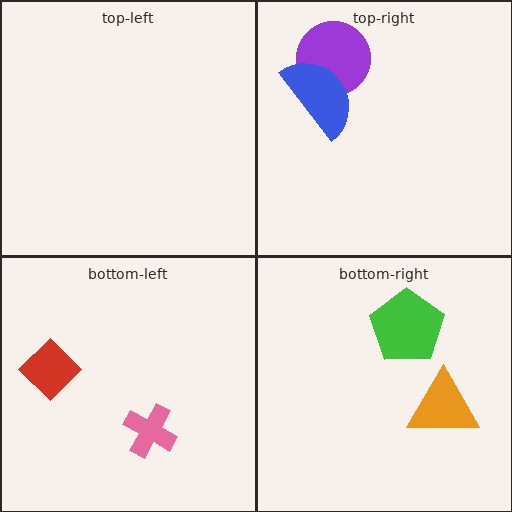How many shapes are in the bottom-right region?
2.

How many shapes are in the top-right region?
2.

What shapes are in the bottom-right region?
The green pentagon, the orange triangle.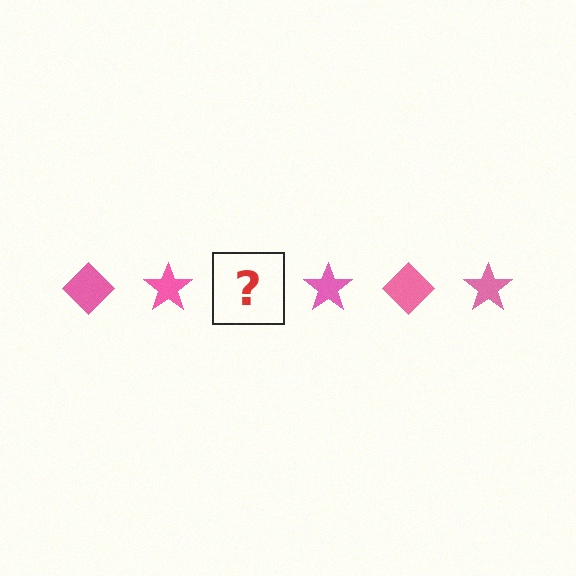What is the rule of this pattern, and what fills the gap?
The rule is that the pattern cycles through diamond, star shapes in pink. The gap should be filled with a pink diamond.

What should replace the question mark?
The question mark should be replaced with a pink diamond.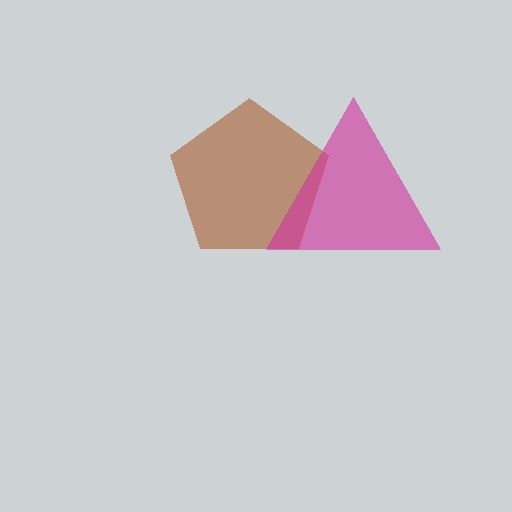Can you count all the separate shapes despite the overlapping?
Yes, there are 2 separate shapes.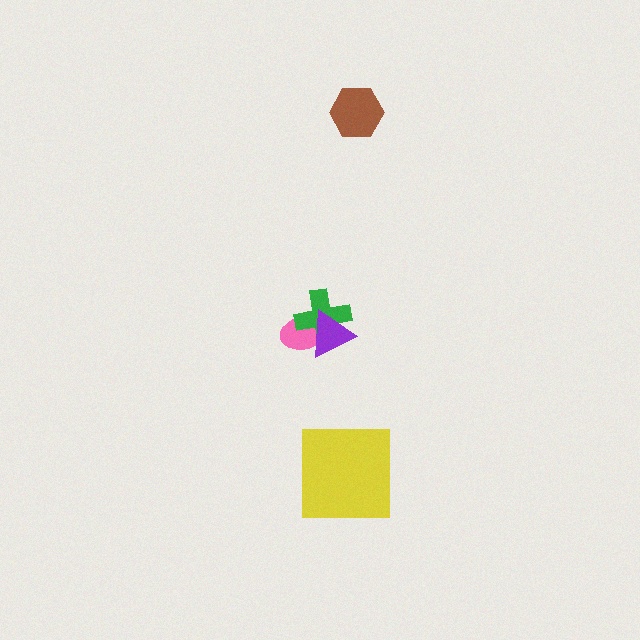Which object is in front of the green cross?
The purple triangle is in front of the green cross.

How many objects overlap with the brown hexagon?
0 objects overlap with the brown hexagon.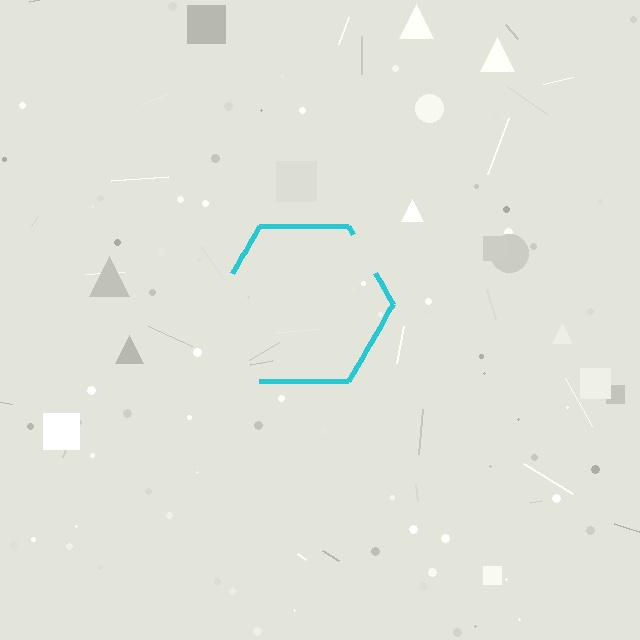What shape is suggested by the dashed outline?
The dashed outline suggests a hexagon.